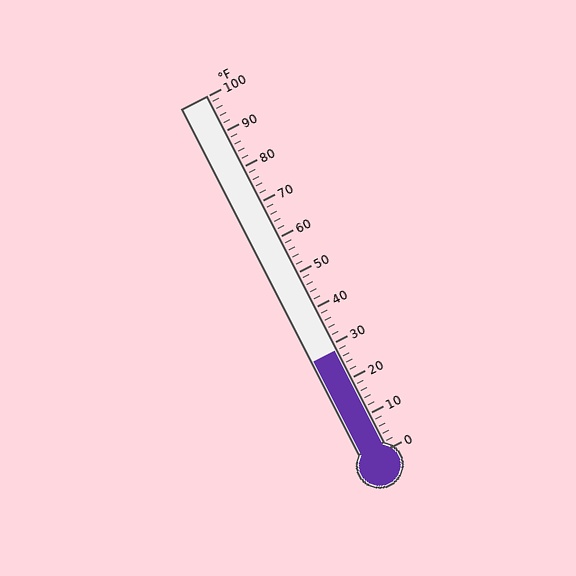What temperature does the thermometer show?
The thermometer shows approximately 28°F.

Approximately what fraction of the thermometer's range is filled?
The thermometer is filled to approximately 30% of its range.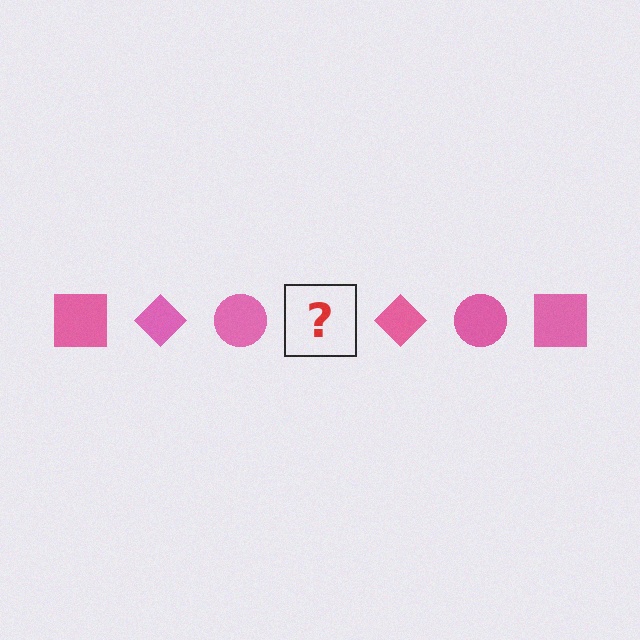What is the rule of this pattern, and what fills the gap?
The rule is that the pattern cycles through square, diamond, circle shapes in pink. The gap should be filled with a pink square.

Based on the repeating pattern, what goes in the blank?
The blank should be a pink square.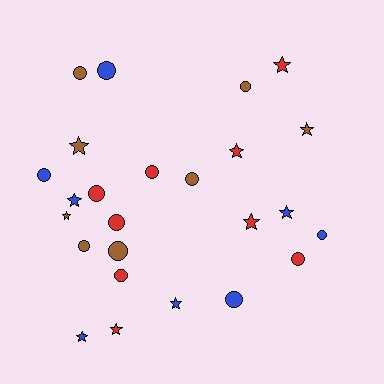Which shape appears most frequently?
Circle, with 14 objects.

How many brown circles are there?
There are 5 brown circles.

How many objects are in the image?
There are 25 objects.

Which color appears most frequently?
Red, with 9 objects.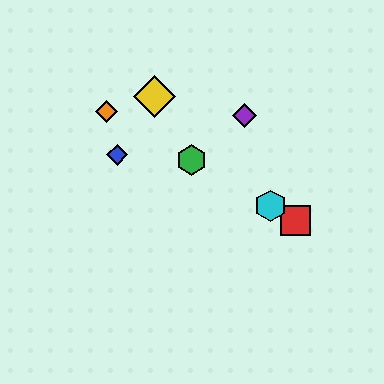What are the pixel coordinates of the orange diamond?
The orange diamond is at (107, 111).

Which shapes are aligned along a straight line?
The red square, the green hexagon, the orange diamond, the cyan hexagon are aligned along a straight line.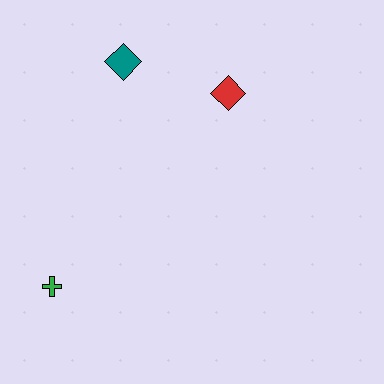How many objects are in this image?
There are 3 objects.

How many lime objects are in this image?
There are no lime objects.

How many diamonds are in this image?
There are 2 diamonds.